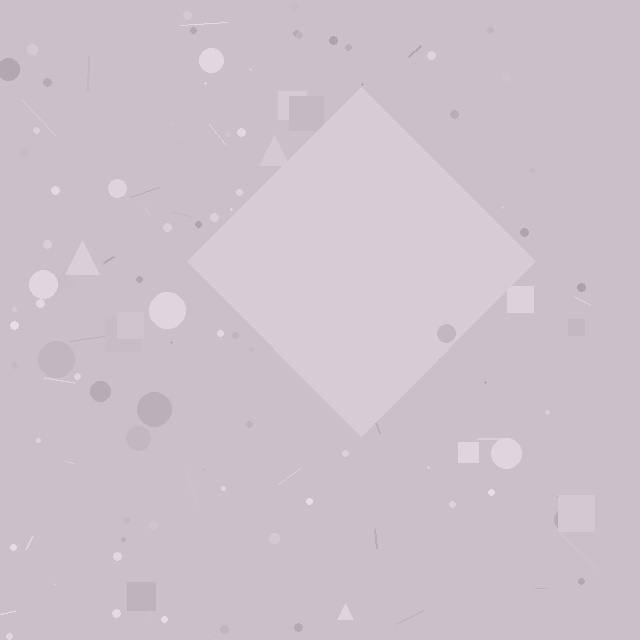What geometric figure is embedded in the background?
A diamond is embedded in the background.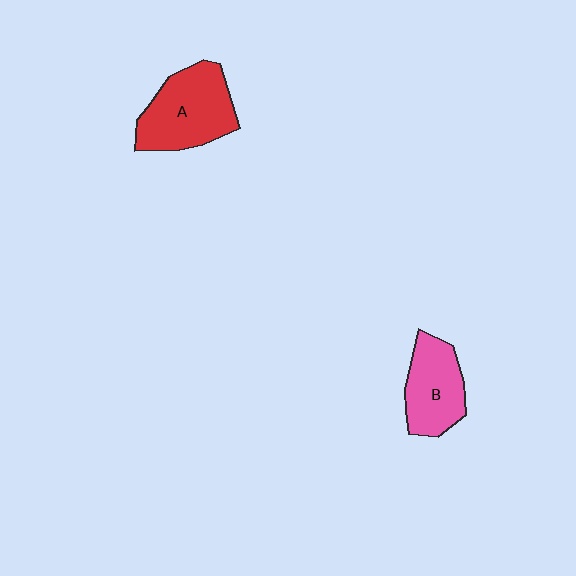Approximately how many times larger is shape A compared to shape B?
Approximately 1.3 times.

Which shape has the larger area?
Shape A (red).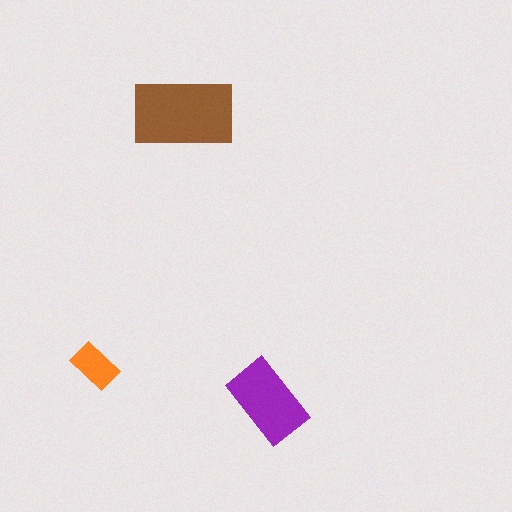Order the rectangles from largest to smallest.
the brown one, the purple one, the orange one.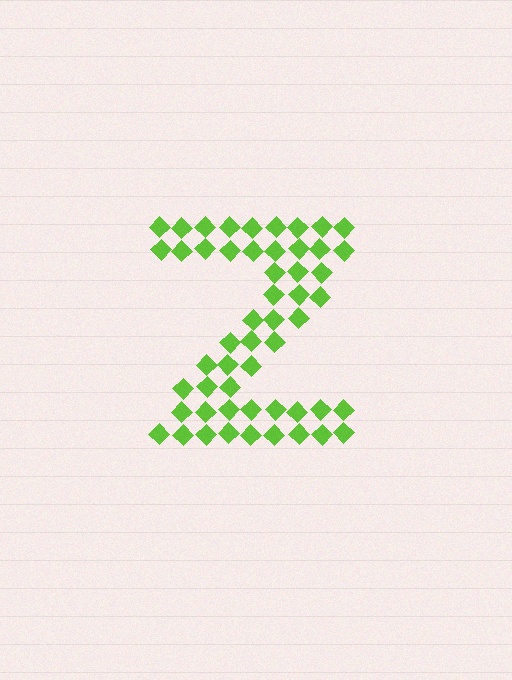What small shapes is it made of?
It is made of small diamonds.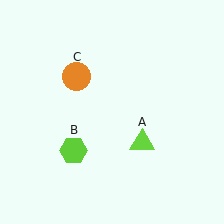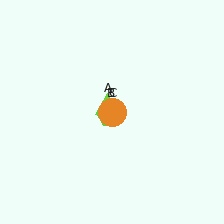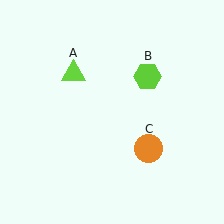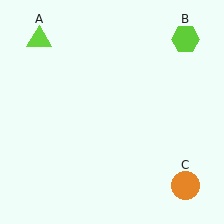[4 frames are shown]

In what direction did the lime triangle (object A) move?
The lime triangle (object A) moved up and to the left.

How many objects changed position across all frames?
3 objects changed position: lime triangle (object A), lime hexagon (object B), orange circle (object C).